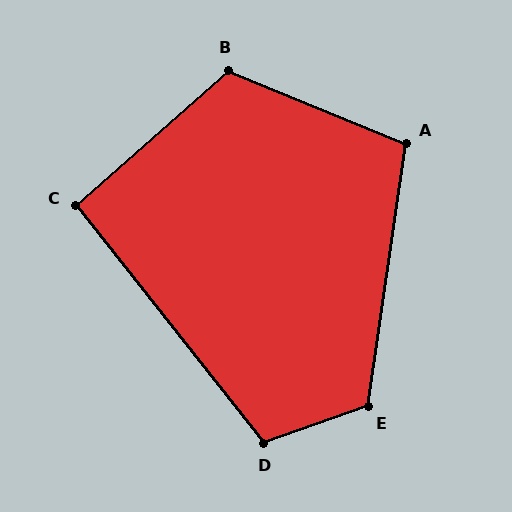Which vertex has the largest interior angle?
E, at approximately 118 degrees.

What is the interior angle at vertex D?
Approximately 109 degrees (obtuse).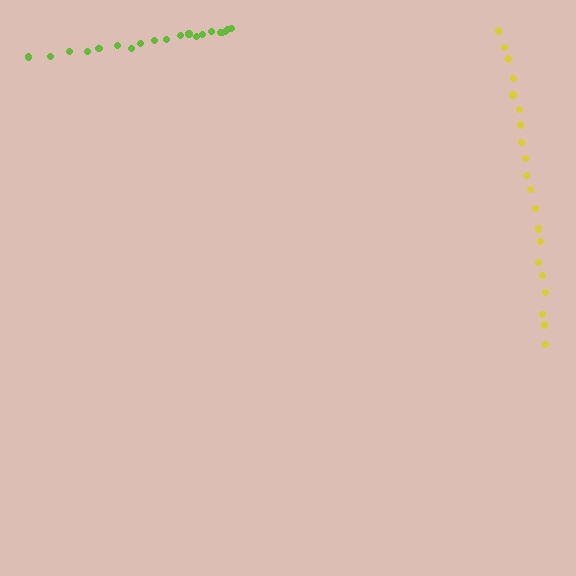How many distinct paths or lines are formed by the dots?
There are 2 distinct paths.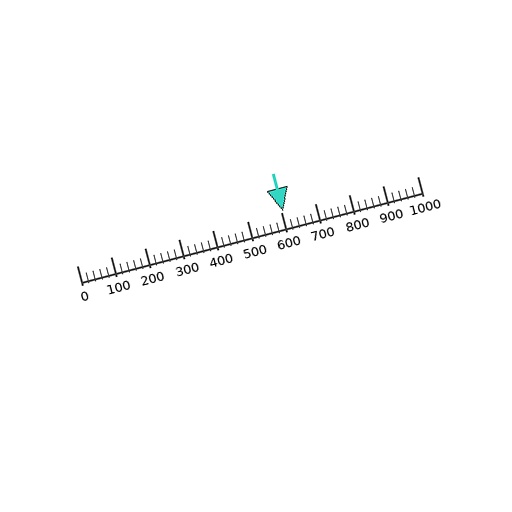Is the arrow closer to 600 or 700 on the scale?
The arrow is closer to 600.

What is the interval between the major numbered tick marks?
The major tick marks are spaced 100 units apart.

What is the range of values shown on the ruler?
The ruler shows values from 0 to 1000.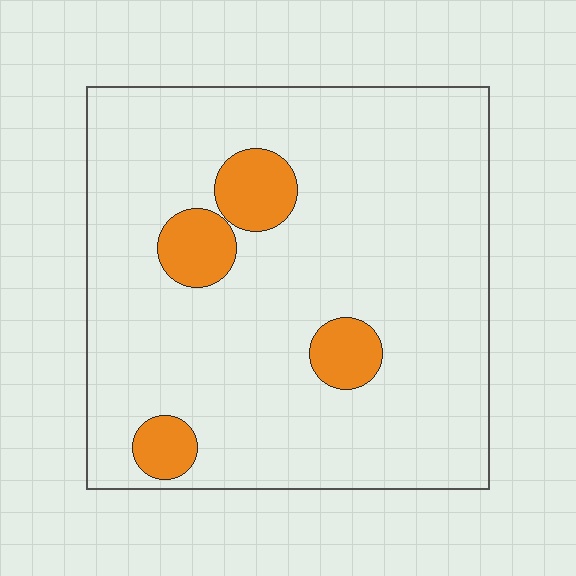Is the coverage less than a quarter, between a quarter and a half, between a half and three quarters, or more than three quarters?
Less than a quarter.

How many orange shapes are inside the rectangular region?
4.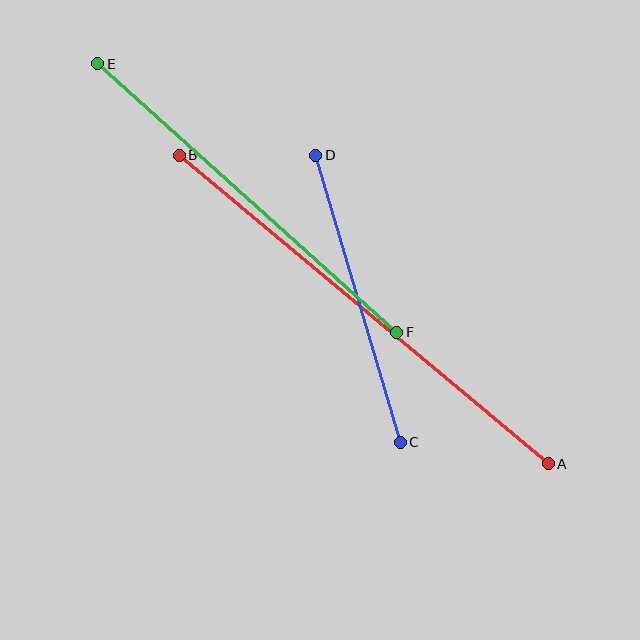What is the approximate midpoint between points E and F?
The midpoint is at approximately (247, 198) pixels.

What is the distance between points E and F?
The distance is approximately 402 pixels.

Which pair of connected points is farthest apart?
Points A and B are farthest apart.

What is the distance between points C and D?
The distance is approximately 299 pixels.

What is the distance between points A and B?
The distance is approximately 481 pixels.